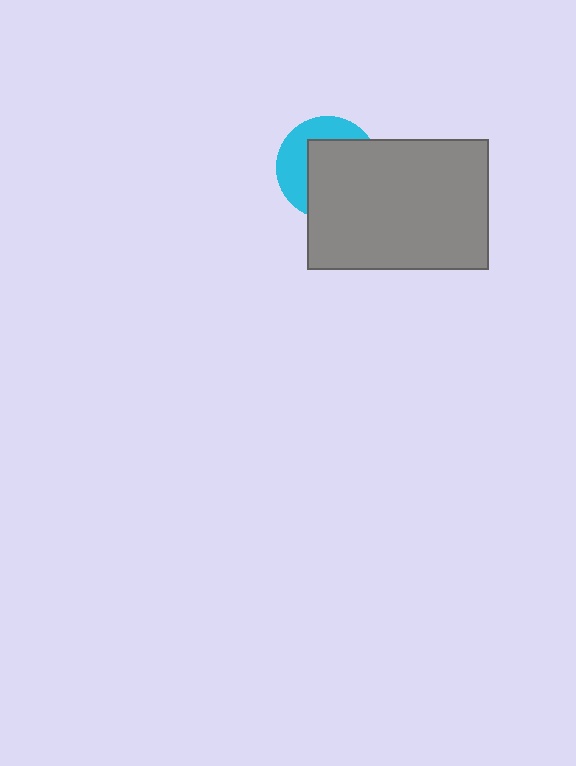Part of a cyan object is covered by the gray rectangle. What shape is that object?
It is a circle.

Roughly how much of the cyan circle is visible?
A small part of it is visible (roughly 40%).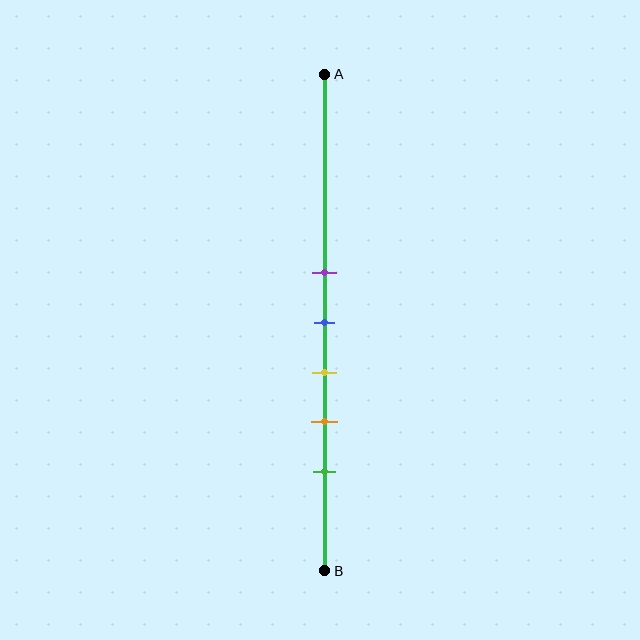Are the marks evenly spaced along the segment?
Yes, the marks are approximately evenly spaced.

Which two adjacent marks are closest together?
The purple and blue marks are the closest adjacent pair.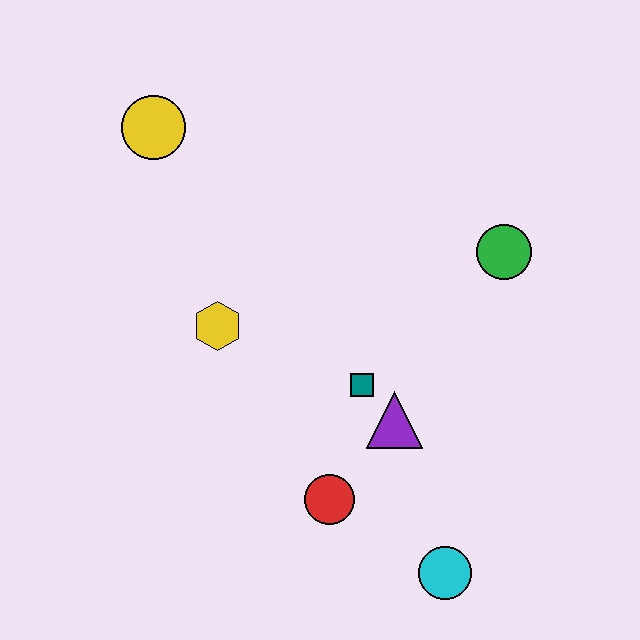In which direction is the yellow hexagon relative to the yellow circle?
The yellow hexagon is below the yellow circle.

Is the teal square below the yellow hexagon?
Yes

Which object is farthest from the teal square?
The yellow circle is farthest from the teal square.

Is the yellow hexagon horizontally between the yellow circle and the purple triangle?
Yes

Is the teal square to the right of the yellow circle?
Yes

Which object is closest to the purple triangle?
The teal square is closest to the purple triangle.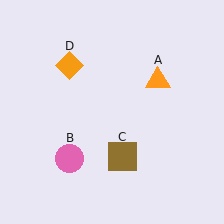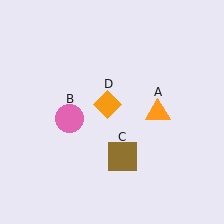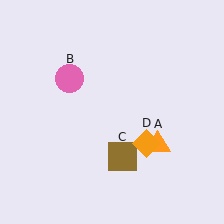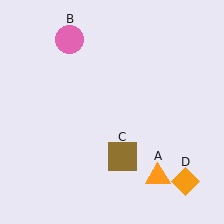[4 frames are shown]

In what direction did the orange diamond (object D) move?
The orange diamond (object D) moved down and to the right.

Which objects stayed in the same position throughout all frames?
Brown square (object C) remained stationary.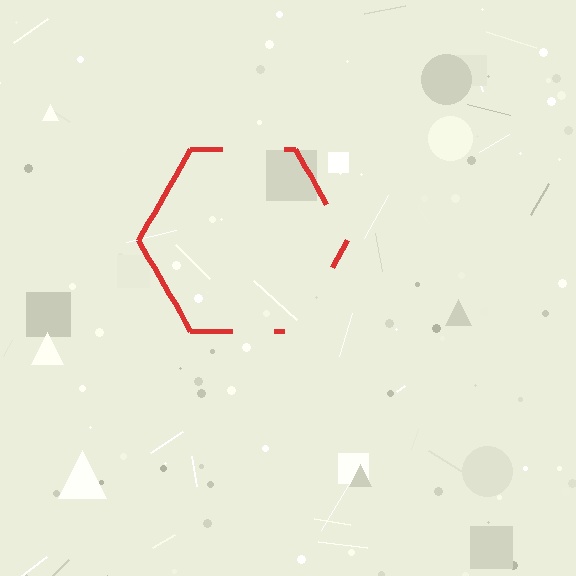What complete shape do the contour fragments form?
The contour fragments form a hexagon.